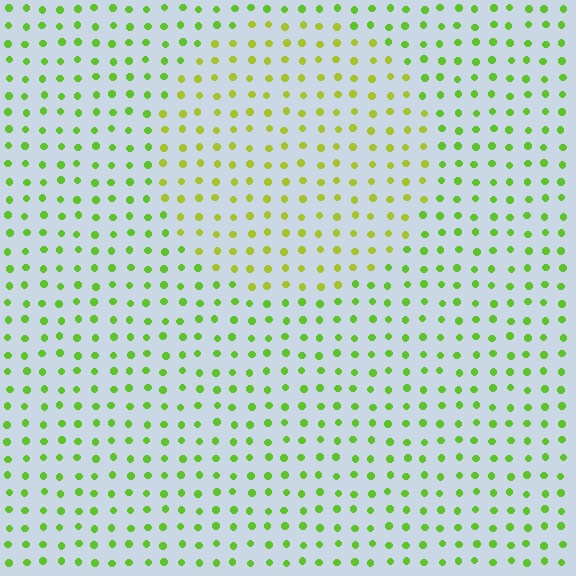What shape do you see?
I see a circle.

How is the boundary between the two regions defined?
The boundary is defined purely by a slight shift in hue (about 28 degrees). Spacing, size, and orientation are identical on both sides.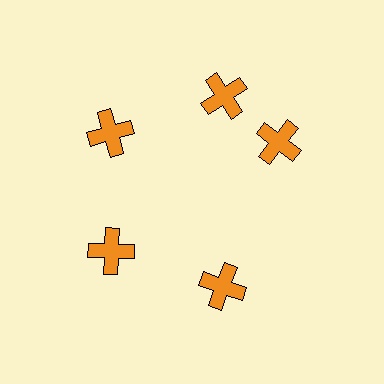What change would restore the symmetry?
The symmetry would be restored by rotating it back into even spacing with its neighbors so that all 5 crosses sit at equal angles and equal distance from the center.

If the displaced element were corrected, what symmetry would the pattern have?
It would have 5-fold rotational symmetry — the pattern would map onto itself every 72 degrees.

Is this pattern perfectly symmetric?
No. The 5 orange crosses are arranged in a ring, but one element near the 3 o'clock position is rotated out of alignment along the ring, breaking the 5-fold rotational symmetry.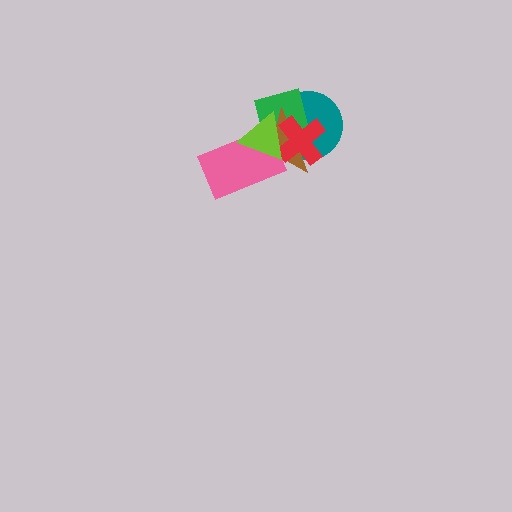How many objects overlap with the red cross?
4 objects overlap with the red cross.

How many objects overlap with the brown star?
5 objects overlap with the brown star.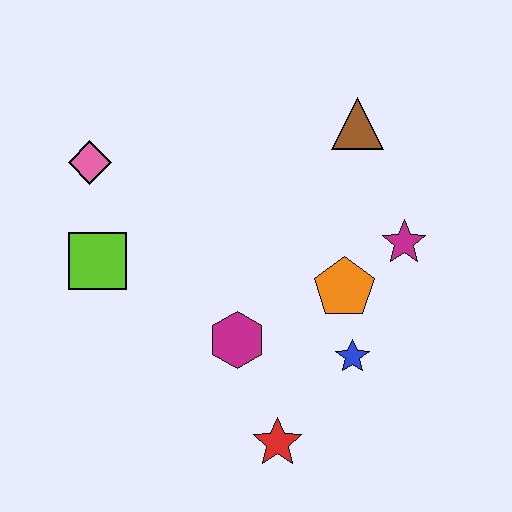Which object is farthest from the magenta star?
The pink diamond is farthest from the magenta star.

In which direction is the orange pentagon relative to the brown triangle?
The orange pentagon is below the brown triangle.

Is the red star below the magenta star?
Yes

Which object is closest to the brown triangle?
The magenta star is closest to the brown triangle.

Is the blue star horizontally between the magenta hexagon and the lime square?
No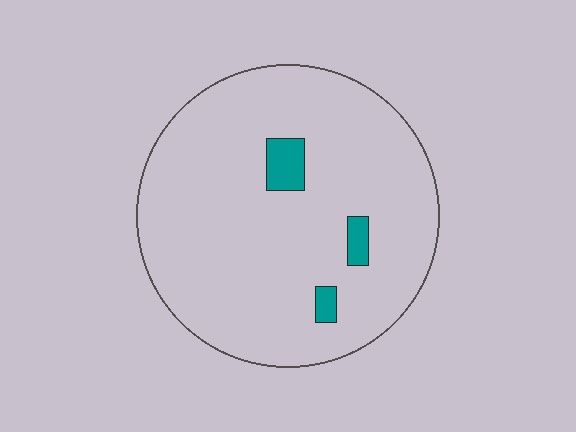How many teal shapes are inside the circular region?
3.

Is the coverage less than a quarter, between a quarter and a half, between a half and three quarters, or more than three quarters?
Less than a quarter.